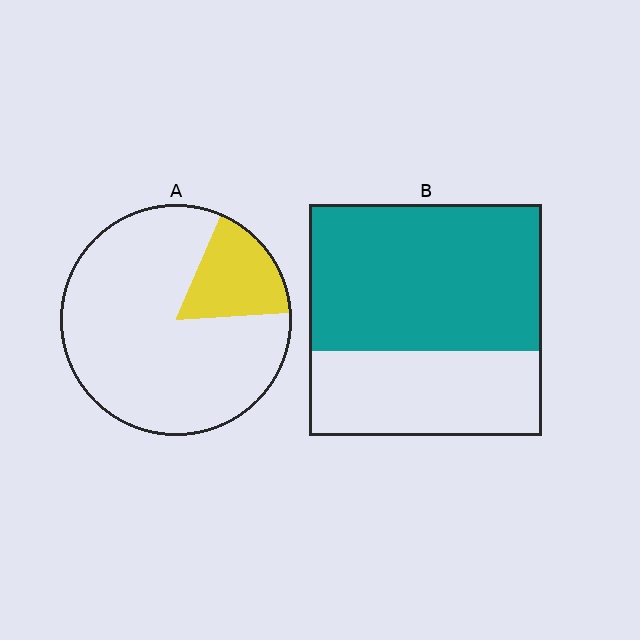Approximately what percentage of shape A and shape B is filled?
A is approximately 20% and B is approximately 65%.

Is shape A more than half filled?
No.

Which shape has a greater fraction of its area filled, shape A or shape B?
Shape B.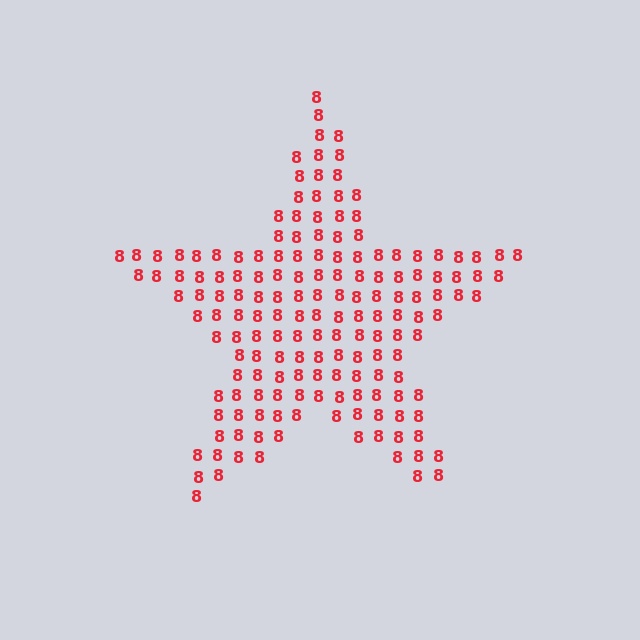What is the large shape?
The large shape is a star.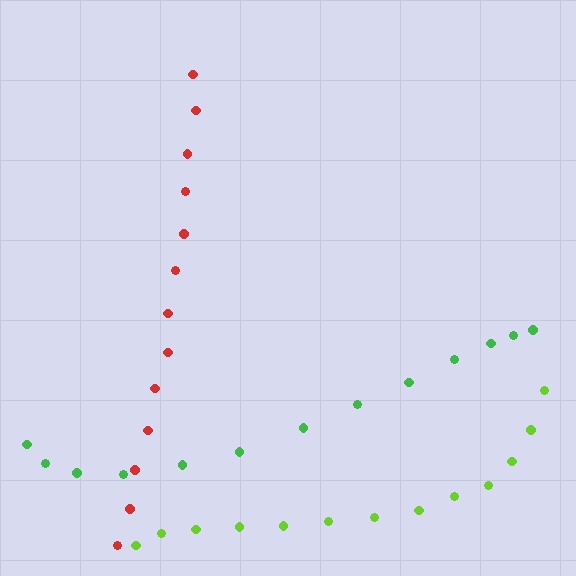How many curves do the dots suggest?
There are 3 distinct paths.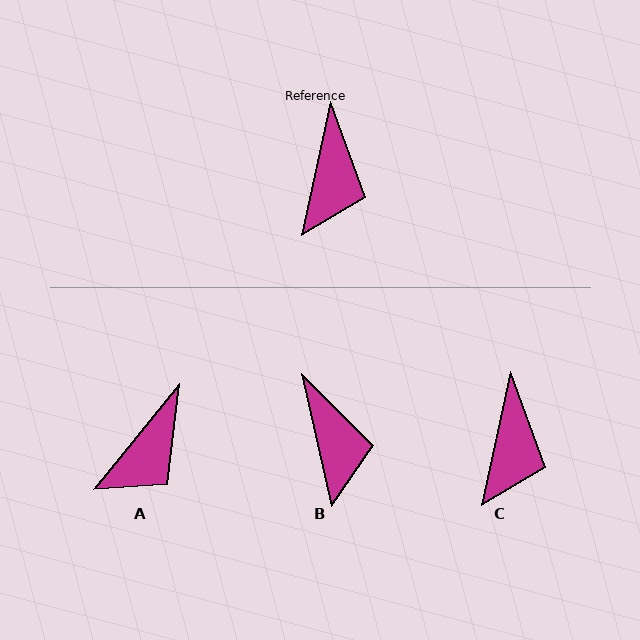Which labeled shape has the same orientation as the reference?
C.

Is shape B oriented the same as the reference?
No, it is off by about 25 degrees.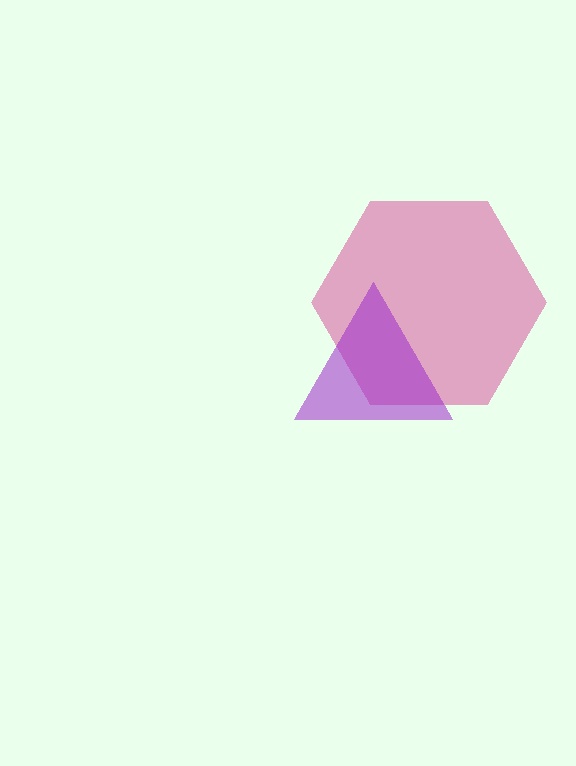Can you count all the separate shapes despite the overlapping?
Yes, there are 2 separate shapes.